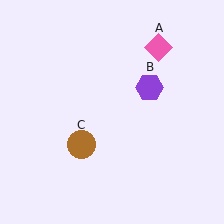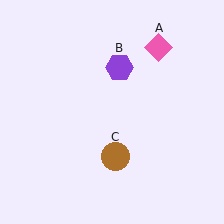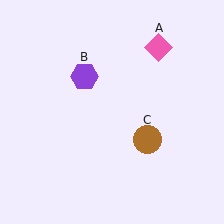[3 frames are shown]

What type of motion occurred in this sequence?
The purple hexagon (object B), brown circle (object C) rotated counterclockwise around the center of the scene.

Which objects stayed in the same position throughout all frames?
Pink diamond (object A) remained stationary.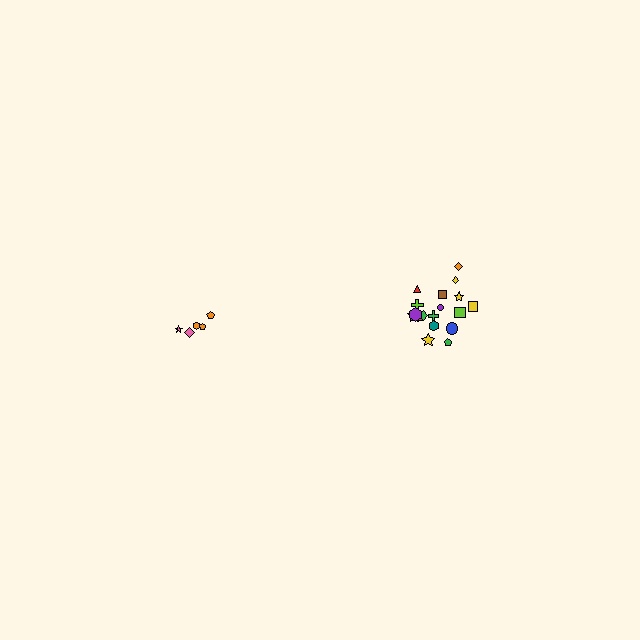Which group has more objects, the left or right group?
The right group.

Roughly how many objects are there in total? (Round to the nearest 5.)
Roughly 25 objects in total.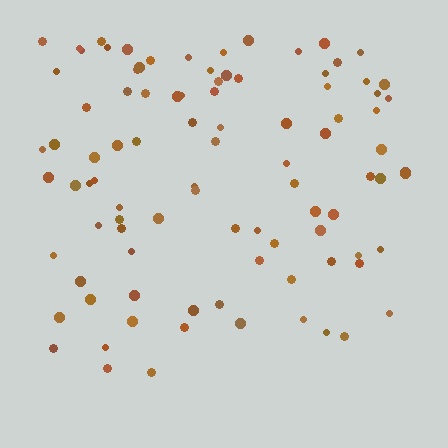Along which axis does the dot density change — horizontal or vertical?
Vertical.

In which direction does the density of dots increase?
From bottom to top, with the top side densest.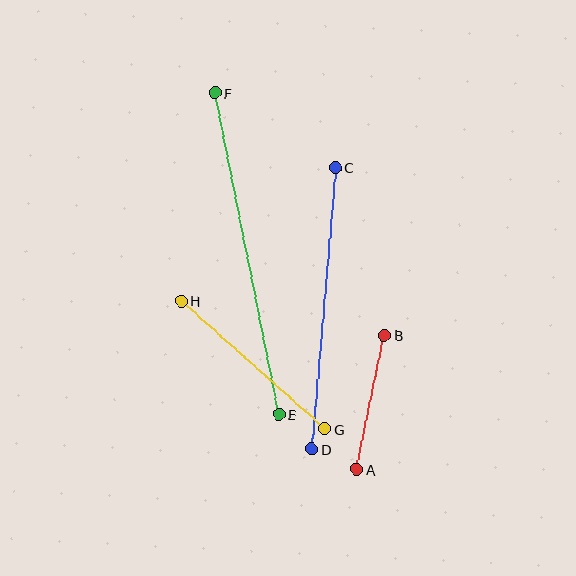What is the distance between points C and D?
The distance is approximately 283 pixels.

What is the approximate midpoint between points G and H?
The midpoint is at approximately (253, 365) pixels.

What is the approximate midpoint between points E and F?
The midpoint is at approximately (247, 254) pixels.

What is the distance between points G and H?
The distance is approximately 192 pixels.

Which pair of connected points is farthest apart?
Points E and F are farthest apart.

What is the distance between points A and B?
The distance is approximately 137 pixels.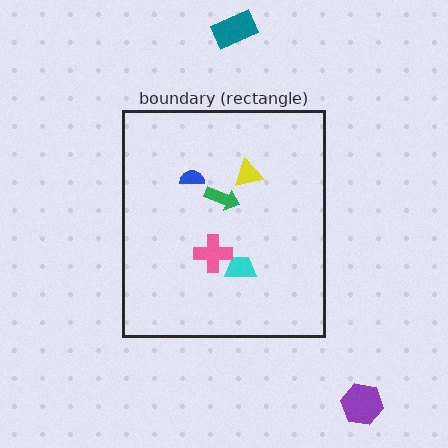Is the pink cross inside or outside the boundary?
Inside.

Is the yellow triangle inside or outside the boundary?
Inside.